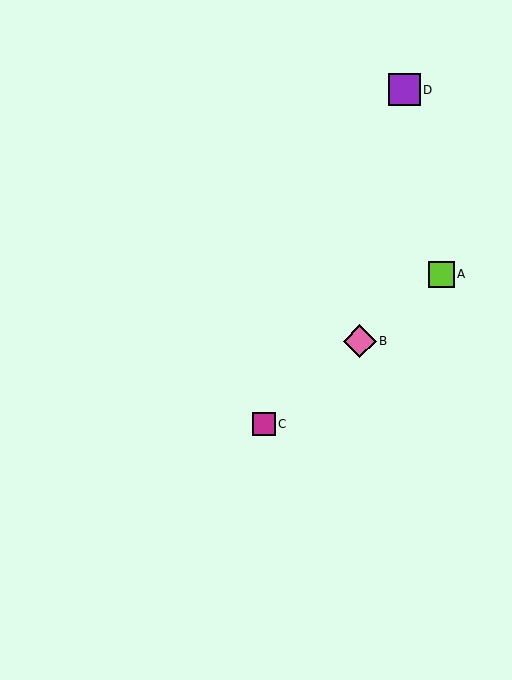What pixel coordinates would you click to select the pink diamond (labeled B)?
Click at (360, 341) to select the pink diamond B.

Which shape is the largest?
The pink diamond (labeled B) is the largest.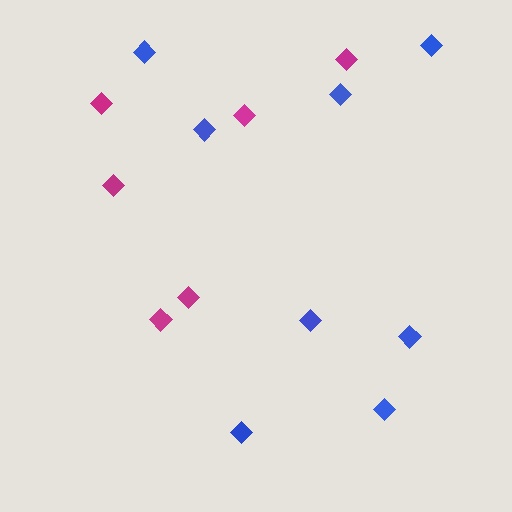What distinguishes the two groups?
There are 2 groups: one group of blue diamonds (8) and one group of magenta diamonds (6).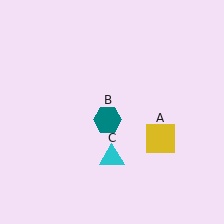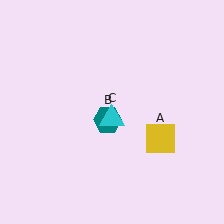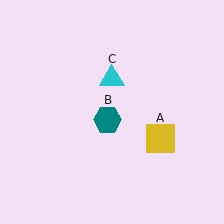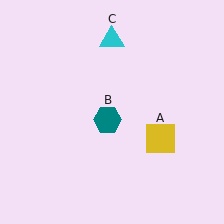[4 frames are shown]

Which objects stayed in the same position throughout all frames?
Yellow square (object A) and teal hexagon (object B) remained stationary.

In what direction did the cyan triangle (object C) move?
The cyan triangle (object C) moved up.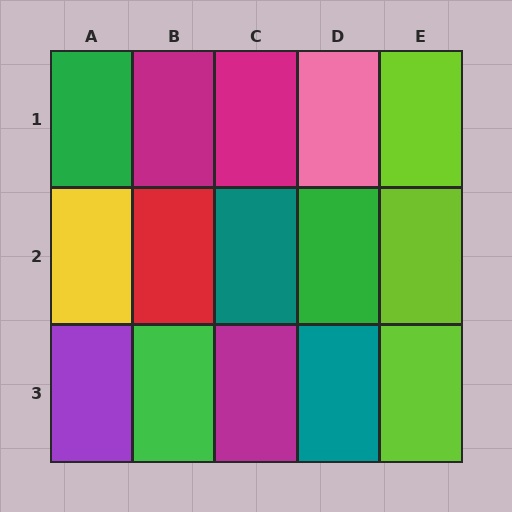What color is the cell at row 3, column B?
Green.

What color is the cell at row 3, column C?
Magenta.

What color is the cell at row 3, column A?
Purple.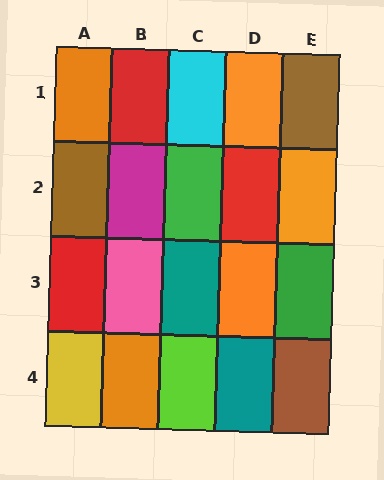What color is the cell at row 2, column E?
Orange.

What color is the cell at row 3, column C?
Teal.